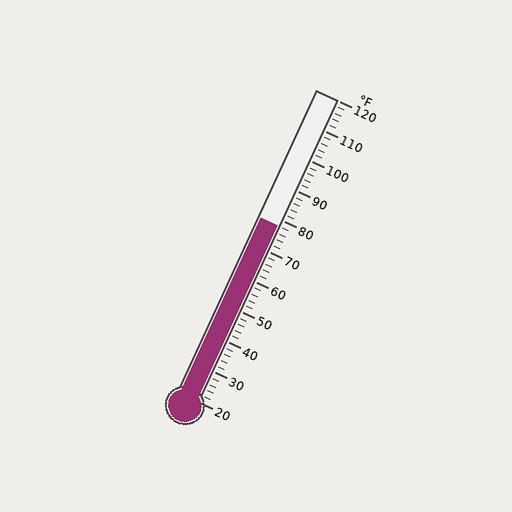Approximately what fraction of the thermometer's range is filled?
The thermometer is filled to approximately 60% of its range.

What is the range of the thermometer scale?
The thermometer scale ranges from 20°F to 120°F.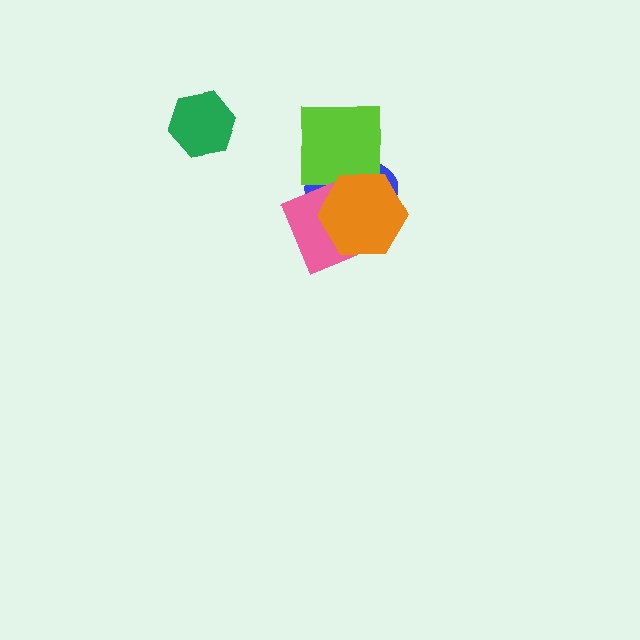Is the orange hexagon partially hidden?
No, no other shape covers it.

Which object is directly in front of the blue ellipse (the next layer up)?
The lime square is directly in front of the blue ellipse.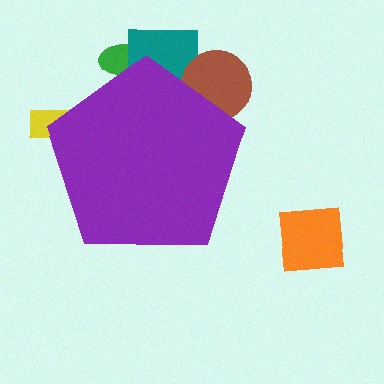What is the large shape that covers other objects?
A purple pentagon.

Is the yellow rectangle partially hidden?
Yes, the yellow rectangle is partially hidden behind the purple pentagon.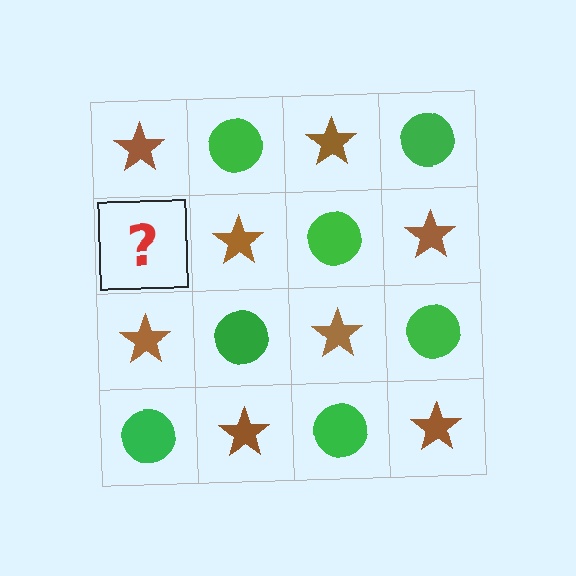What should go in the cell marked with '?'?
The missing cell should contain a green circle.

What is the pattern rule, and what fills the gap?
The rule is that it alternates brown star and green circle in a checkerboard pattern. The gap should be filled with a green circle.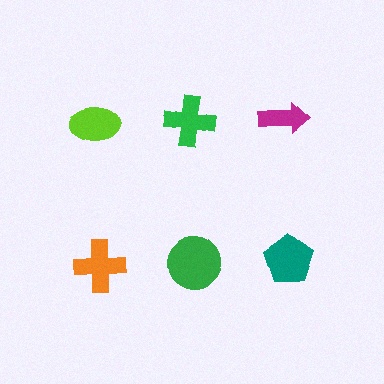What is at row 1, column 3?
A magenta arrow.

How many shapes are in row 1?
3 shapes.